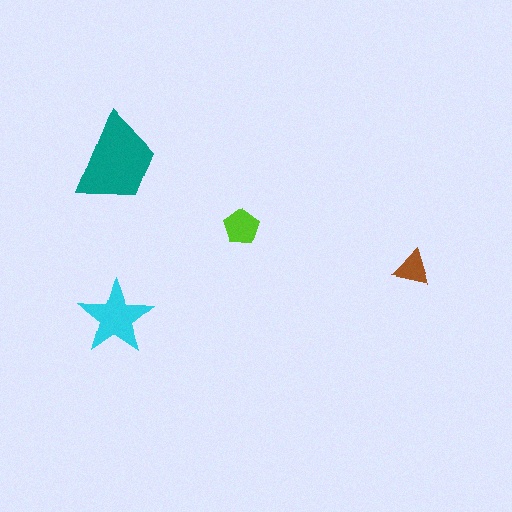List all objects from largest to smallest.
The teal trapezoid, the cyan star, the lime pentagon, the brown triangle.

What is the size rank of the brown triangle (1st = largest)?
4th.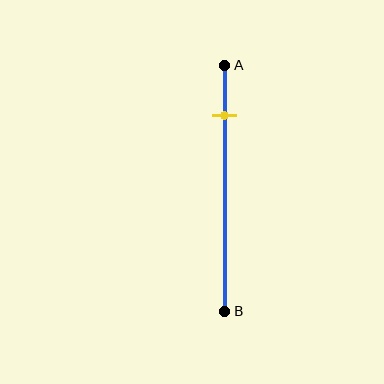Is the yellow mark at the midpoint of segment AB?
No, the mark is at about 20% from A, not at the 50% midpoint.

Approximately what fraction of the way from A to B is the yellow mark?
The yellow mark is approximately 20% of the way from A to B.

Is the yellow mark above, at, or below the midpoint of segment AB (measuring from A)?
The yellow mark is above the midpoint of segment AB.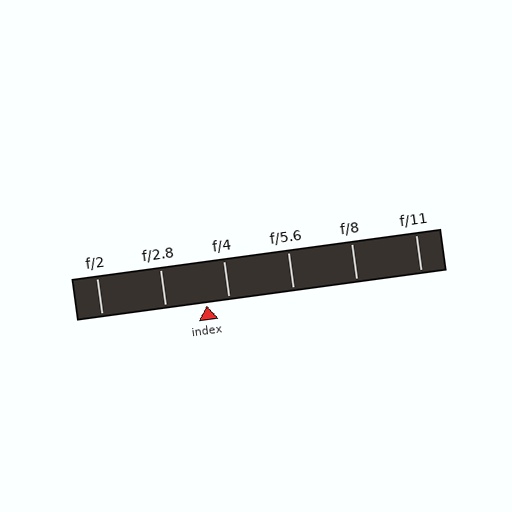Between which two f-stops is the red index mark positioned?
The index mark is between f/2.8 and f/4.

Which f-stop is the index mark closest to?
The index mark is closest to f/4.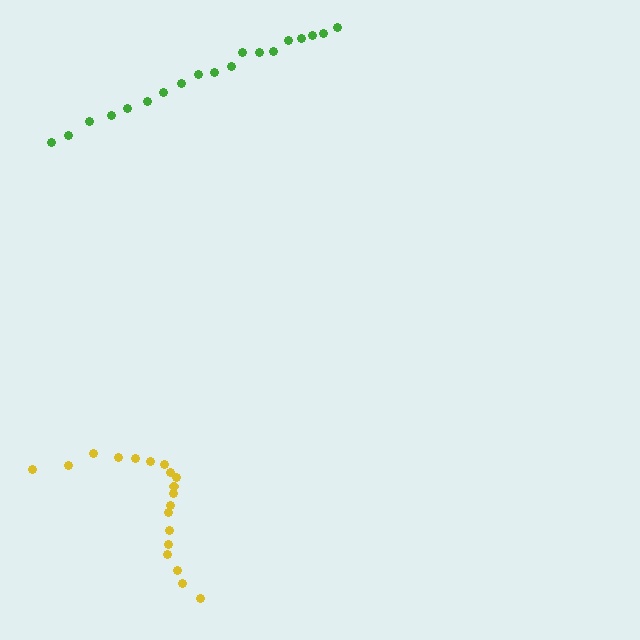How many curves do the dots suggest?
There are 2 distinct paths.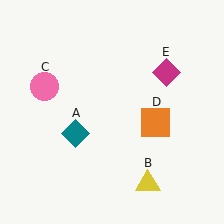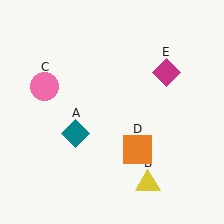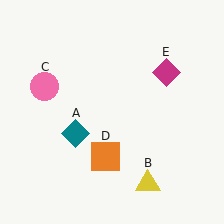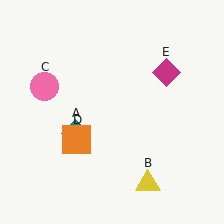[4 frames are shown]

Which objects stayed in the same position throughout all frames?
Teal diamond (object A) and yellow triangle (object B) and pink circle (object C) and magenta diamond (object E) remained stationary.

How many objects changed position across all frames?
1 object changed position: orange square (object D).